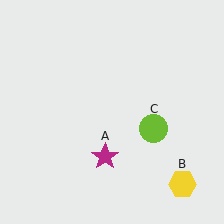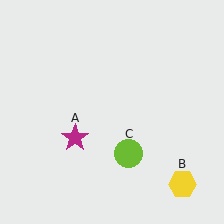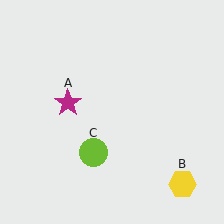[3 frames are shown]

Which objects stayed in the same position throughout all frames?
Yellow hexagon (object B) remained stationary.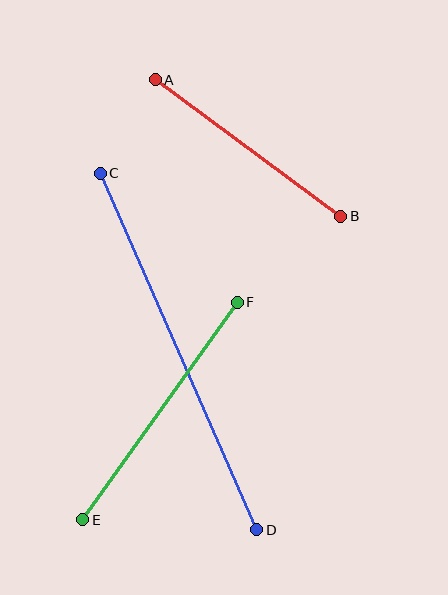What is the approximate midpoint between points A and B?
The midpoint is at approximately (248, 148) pixels.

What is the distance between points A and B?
The distance is approximately 230 pixels.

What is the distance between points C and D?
The distance is approximately 389 pixels.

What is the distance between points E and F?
The distance is approximately 267 pixels.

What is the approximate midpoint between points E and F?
The midpoint is at approximately (160, 411) pixels.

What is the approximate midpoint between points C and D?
The midpoint is at approximately (179, 351) pixels.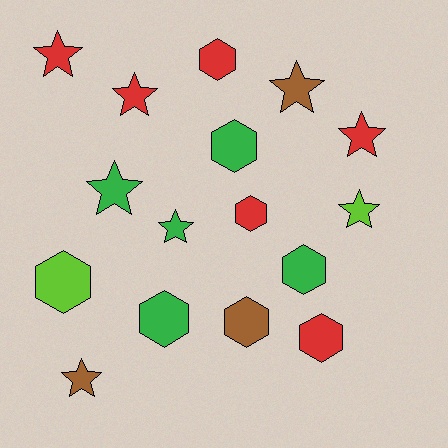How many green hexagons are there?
There are 3 green hexagons.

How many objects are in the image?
There are 16 objects.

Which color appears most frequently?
Red, with 6 objects.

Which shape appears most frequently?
Hexagon, with 8 objects.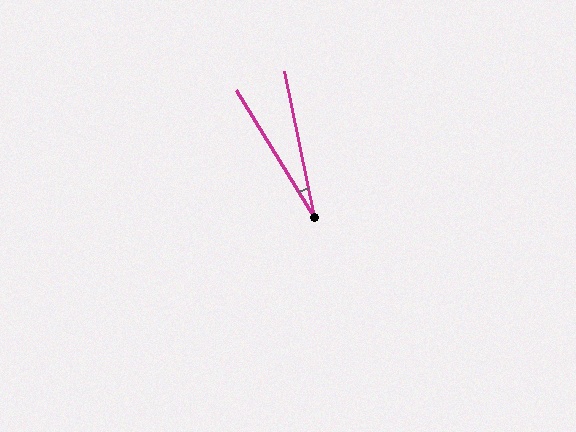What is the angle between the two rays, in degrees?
Approximately 20 degrees.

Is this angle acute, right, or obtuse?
It is acute.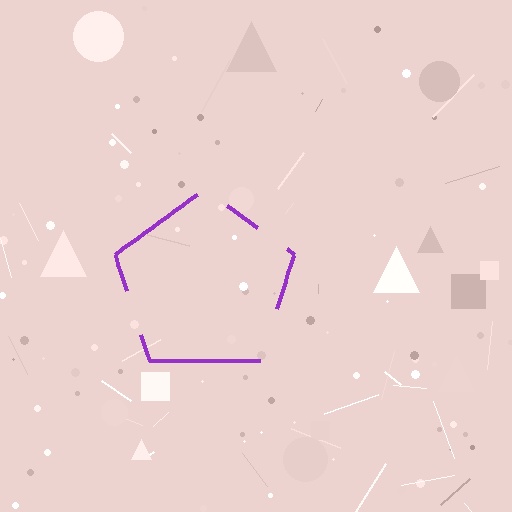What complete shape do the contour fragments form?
The contour fragments form a pentagon.